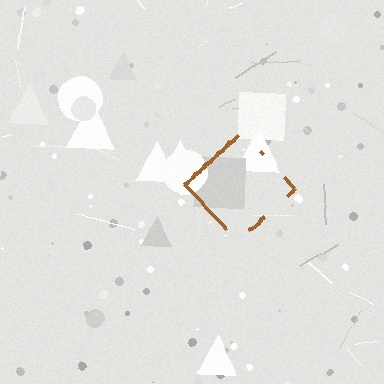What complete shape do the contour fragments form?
The contour fragments form a diamond.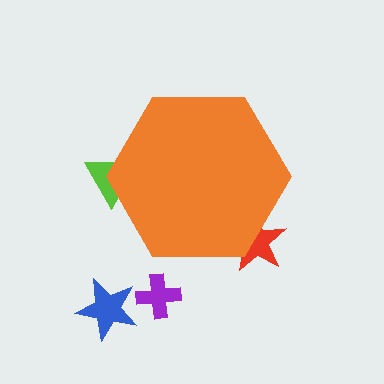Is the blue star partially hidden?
No, the blue star is fully visible.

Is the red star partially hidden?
Yes, the red star is partially hidden behind the orange hexagon.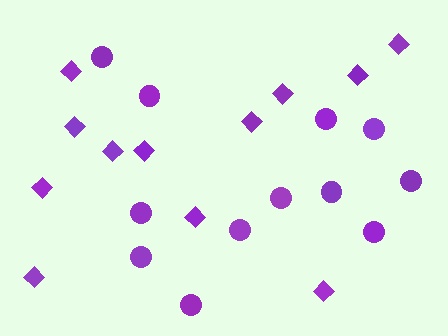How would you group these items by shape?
There are 2 groups: one group of circles (12) and one group of diamonds (12).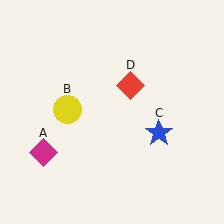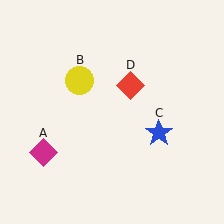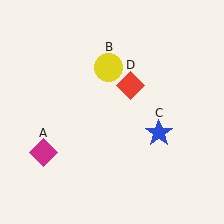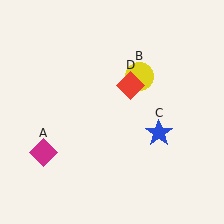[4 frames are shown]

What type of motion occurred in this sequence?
The yellow circle (object B) rotated clockwise around the center of the scene.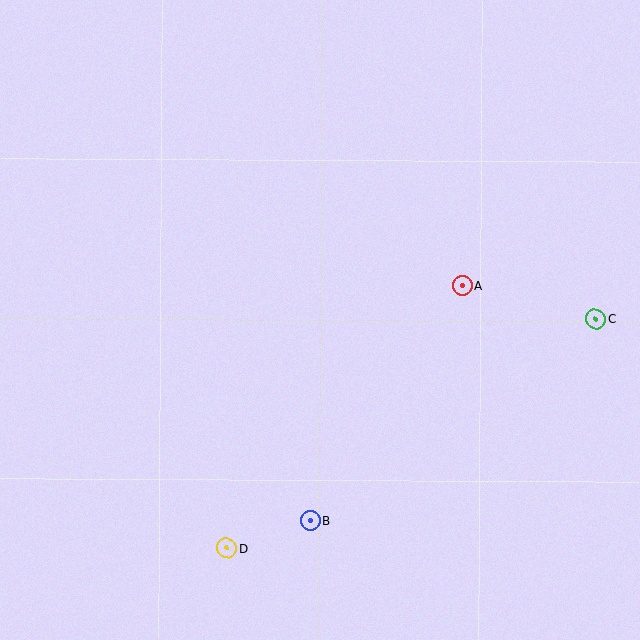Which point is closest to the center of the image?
Point A at (462, 285) is closest to the center.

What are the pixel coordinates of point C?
Point C is at (596, 319).